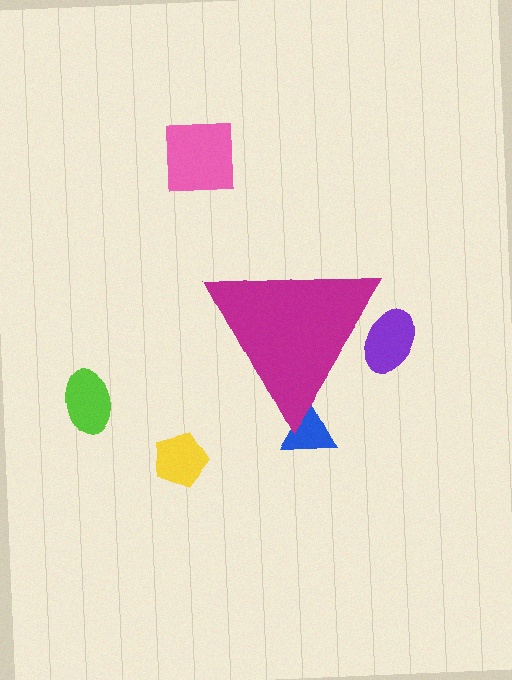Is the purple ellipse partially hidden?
Yes, the purple ellipse is partially hidden behind the magenta triangle.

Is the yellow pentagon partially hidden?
No, the yellow pentagon is fully visible.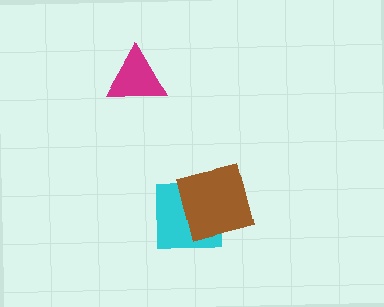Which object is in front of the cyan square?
The brown square is in front of the cyan square.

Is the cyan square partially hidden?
Yes, it is partially covered by another shape.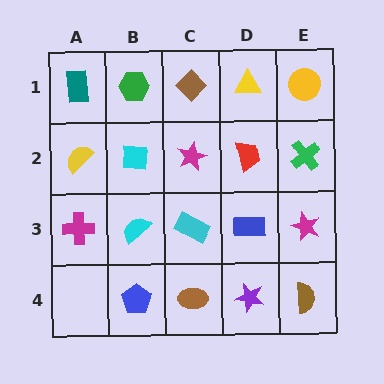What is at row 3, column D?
A blue rectangle.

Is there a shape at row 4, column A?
No, that cell is empty.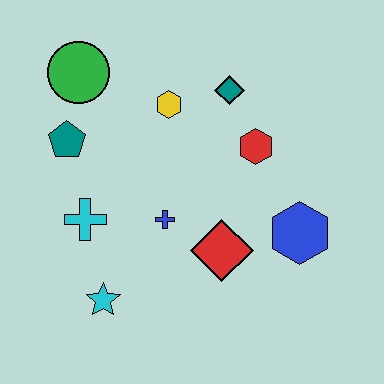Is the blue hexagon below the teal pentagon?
Yes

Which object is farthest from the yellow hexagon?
The cyan star is farthest from the yellow hexagon.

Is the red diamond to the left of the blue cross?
No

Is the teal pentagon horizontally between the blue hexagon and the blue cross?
No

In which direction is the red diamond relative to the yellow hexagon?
The red diamond is below the yellow hexagon.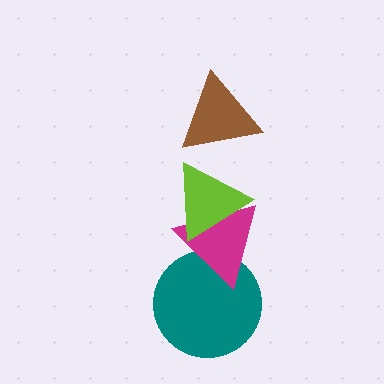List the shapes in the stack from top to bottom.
From top to bottom: the brown triangle, the lime triangle, the magenta triangle, the teal circle.